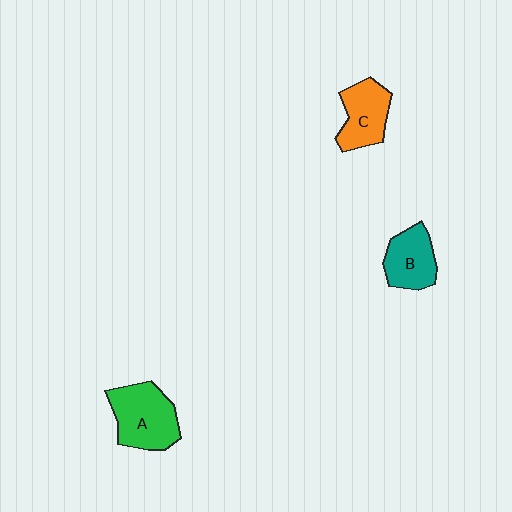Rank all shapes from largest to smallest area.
From largest to smallest: A (green), C (orange), B (teal).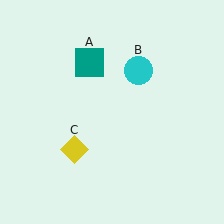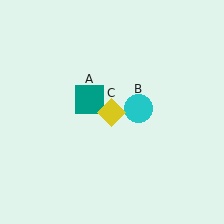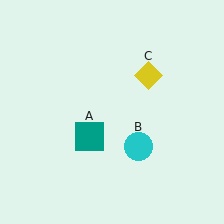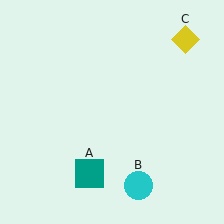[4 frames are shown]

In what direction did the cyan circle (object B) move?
The cyan circle (object B) moved down.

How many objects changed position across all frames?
3 objects changed position: teal square (object A), cyan circle (object B), yellow diamond (object C).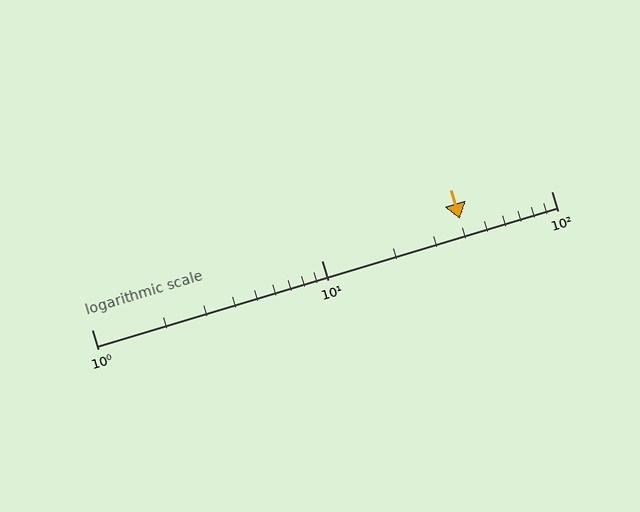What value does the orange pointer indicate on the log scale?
The pointer indicates approximately 40.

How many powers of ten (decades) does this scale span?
The scale spans 2 decades, from 1 to 100.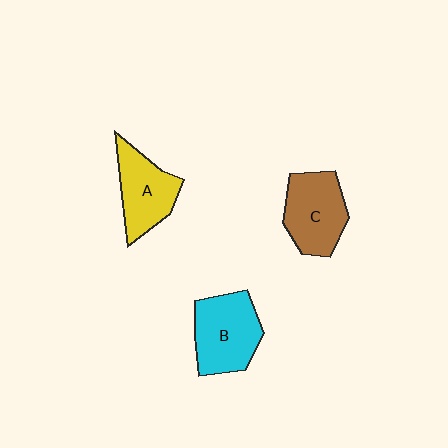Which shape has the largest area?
Shape B (cyan).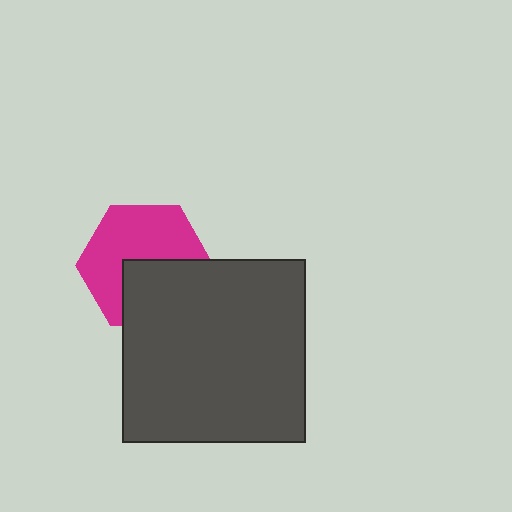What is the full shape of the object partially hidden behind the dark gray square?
The partially hidden object is a magenta hexagon.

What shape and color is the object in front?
The object in front is a dark gray square.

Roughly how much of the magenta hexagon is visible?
About half of it is visible (roughly 60%).